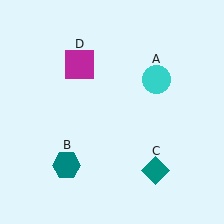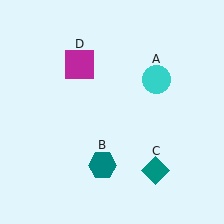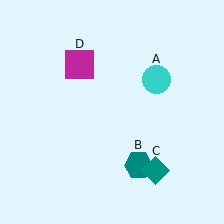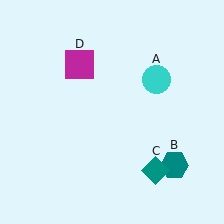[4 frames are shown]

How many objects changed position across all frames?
1 object changed position: teal hexagon (object B).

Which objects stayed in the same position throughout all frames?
Cyan circle (object A) and teal diamond (object C) and magenta square (object D) remained stationary.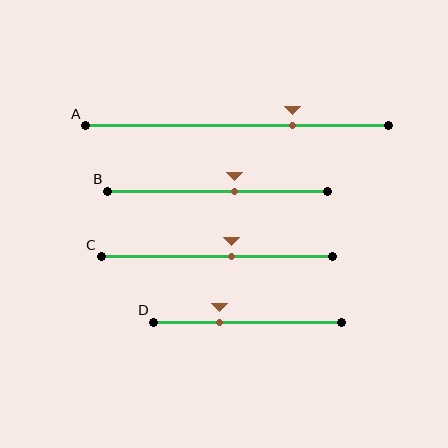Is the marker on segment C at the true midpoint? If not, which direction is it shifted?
No, the marker on segment C is shifted to the right by about 6% of the segment length.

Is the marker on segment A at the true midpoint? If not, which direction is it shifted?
No, the marker on segment A is shifted to the right by about 18% of the segment length.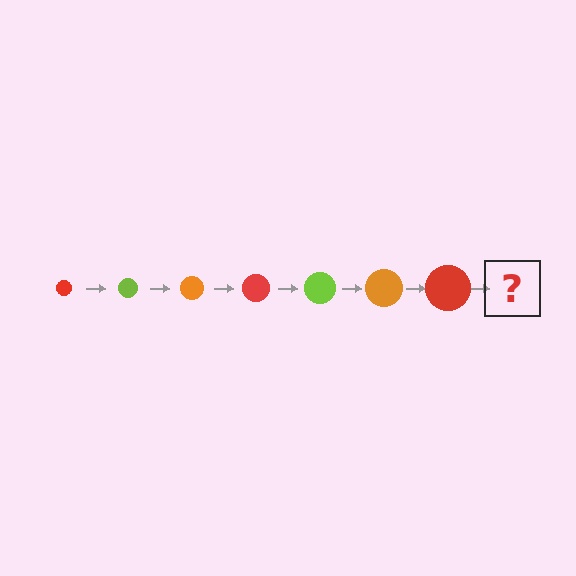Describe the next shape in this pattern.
It should be a lime circle, larger than the previous one.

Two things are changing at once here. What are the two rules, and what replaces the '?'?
The two rules are that the circle grows larger each step and the color cycles through red, lime, and orange. The '?' should be a lime circle, larger than the previous one.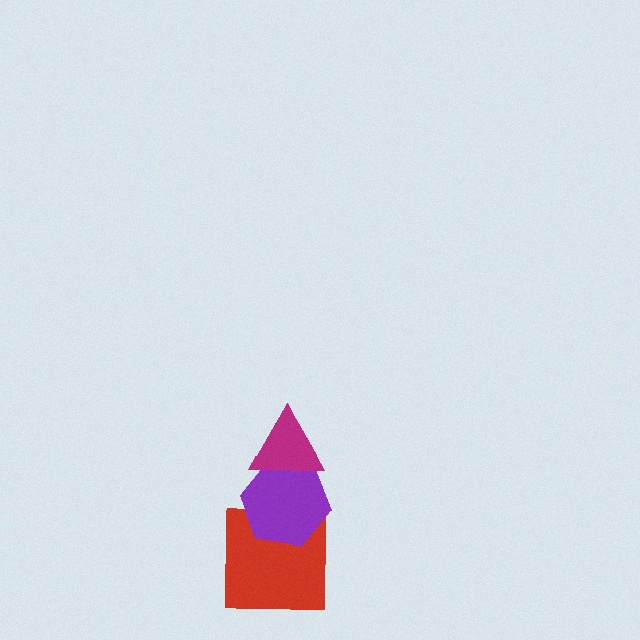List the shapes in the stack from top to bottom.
From top to bottom: the magenta triangle, the purple hexagon, the red square.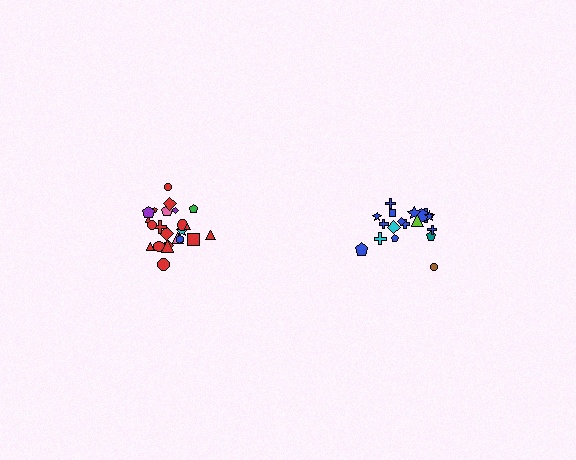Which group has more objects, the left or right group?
The left group.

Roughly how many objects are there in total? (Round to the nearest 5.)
Roughly 45 objects in total.